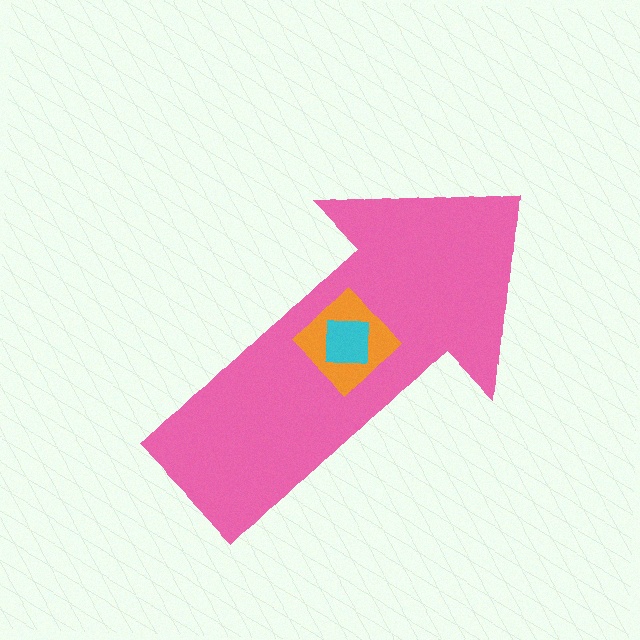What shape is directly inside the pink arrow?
The orange diamond.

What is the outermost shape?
The pink arrow.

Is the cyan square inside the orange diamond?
Yes.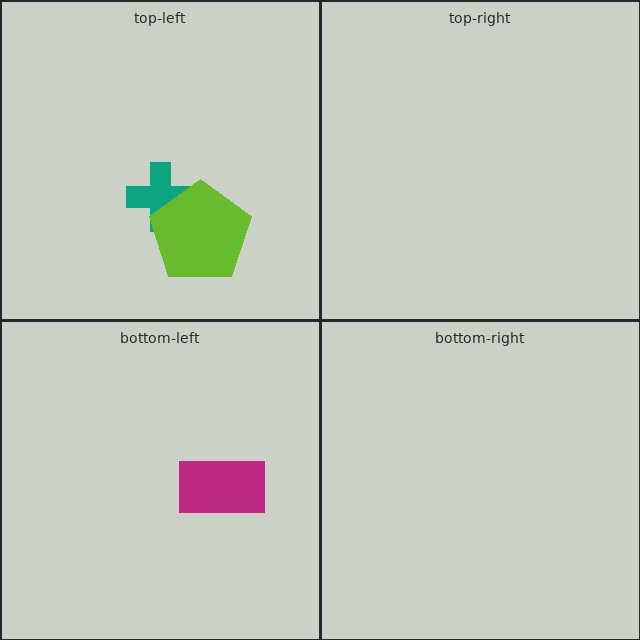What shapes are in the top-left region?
The teal cross, the lime pentagon.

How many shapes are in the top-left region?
2.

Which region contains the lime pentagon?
The top-left region.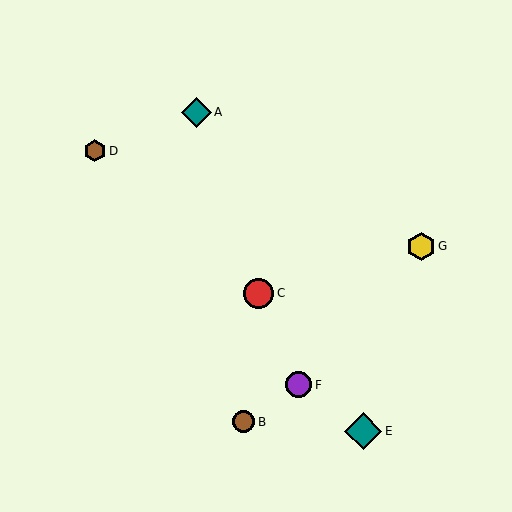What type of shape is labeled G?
Shape G is a yellow hexagon.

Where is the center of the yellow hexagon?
The center of the yellow hexagon is at (421, 246).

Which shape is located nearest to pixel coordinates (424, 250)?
The yellow hexagon (labeled G) at (421, 246) is nearest to that location.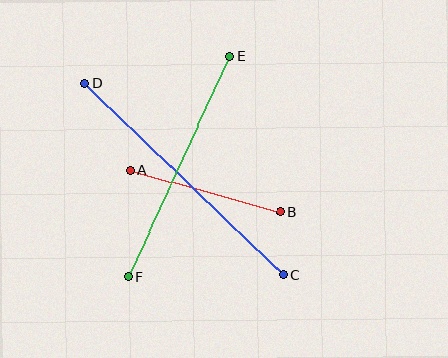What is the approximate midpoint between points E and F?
The midpoint is at approximately (179, 166) pixels.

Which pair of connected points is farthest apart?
Points C and D are farthest apart.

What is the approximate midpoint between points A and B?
The midpoint is at approximately (205, 191) pixels.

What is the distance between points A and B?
The distance is approximately 156 pixels.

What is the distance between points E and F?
The distance is approximately 243 pixels.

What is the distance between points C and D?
The distance is approximately 276 pixels.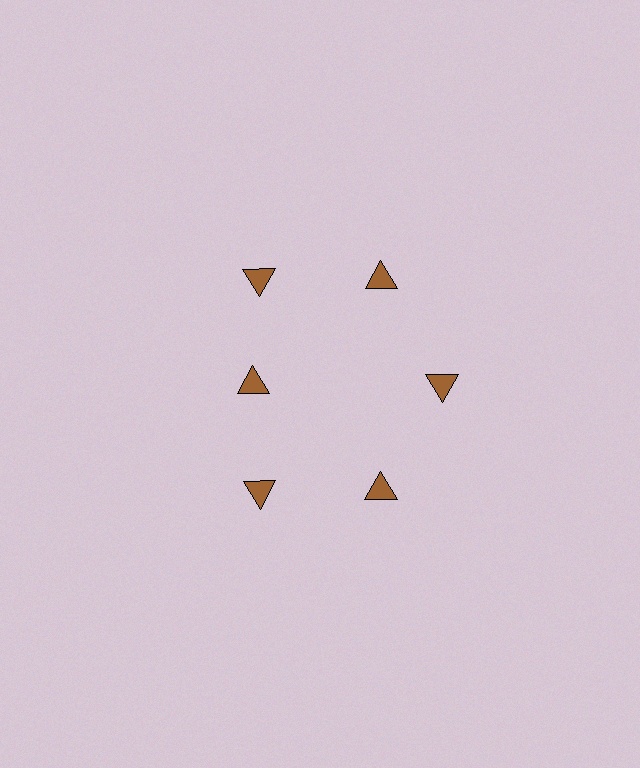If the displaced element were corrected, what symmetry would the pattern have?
It would have 6-fold rotational symmetry — the pattern would map onto itself every 60 degrees.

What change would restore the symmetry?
The symmetry would be restored by moving it outward, back onto the ring so that all 6 triangles sit at equal angles and equal distance from the center.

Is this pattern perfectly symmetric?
No. The 6 brown triangles are arranged in a ring, but one element near the 9 o'clock position is pulled inward toward the center, breaking the 6-fold rotational symmetry.